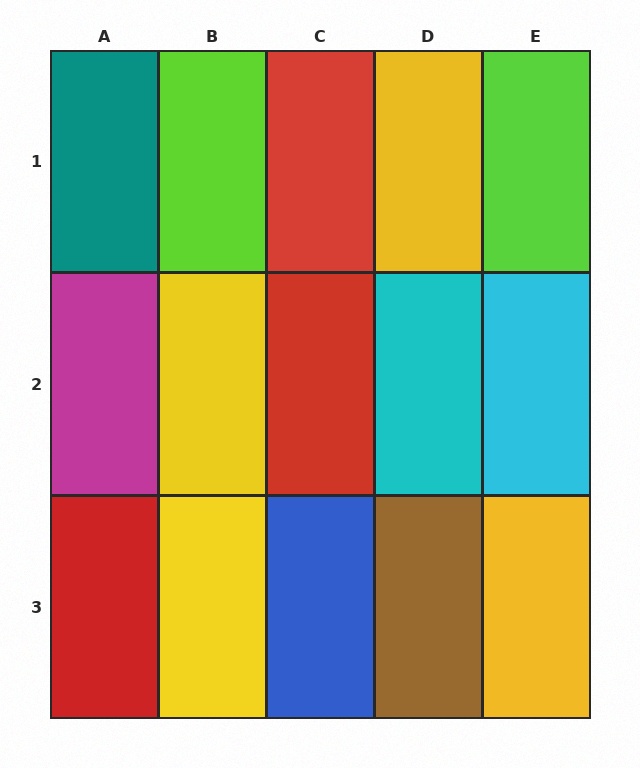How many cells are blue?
1 cell is blue.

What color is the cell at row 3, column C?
Blue.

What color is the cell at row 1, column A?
Teal.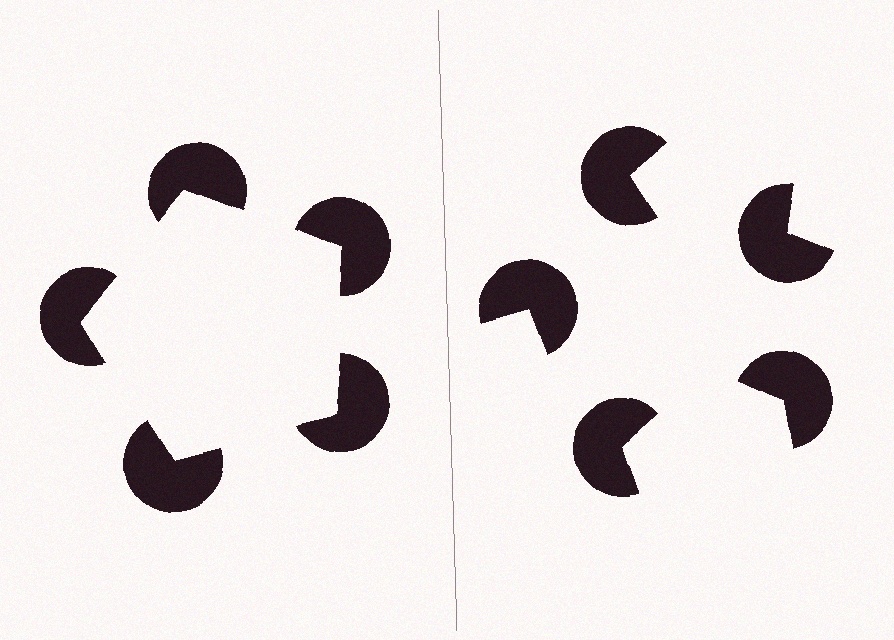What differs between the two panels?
The pac-man discs are positioned identically on both sides; only the wedge orientations differ. On the left they align to a pentagon; on the right they are misaligned.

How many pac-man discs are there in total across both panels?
10 — 5 on each side.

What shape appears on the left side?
An illusory pentagon.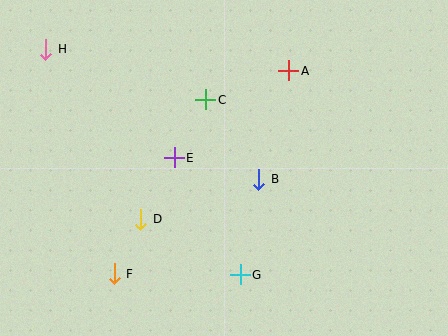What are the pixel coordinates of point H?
Point H is at (46, 49).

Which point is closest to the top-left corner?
Point H is closest to the top-left corner.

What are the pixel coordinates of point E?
Point E is at (174, 158).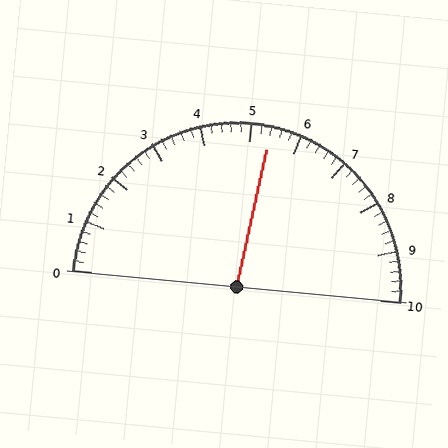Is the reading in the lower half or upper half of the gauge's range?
The reading is in the upper half of the range (0 to 10).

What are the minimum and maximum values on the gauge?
The gauge ranges from 0 to 10.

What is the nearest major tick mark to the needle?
The nearest major tick mark is 5.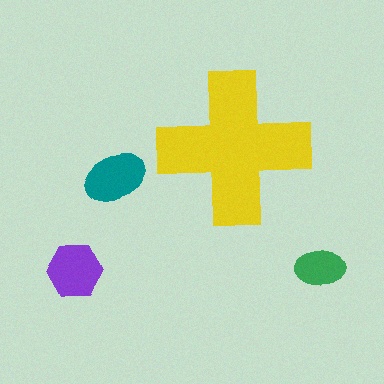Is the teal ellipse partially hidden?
No, the teal ellipse is fully visible.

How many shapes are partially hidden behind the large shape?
0 shapes are partially hidden.